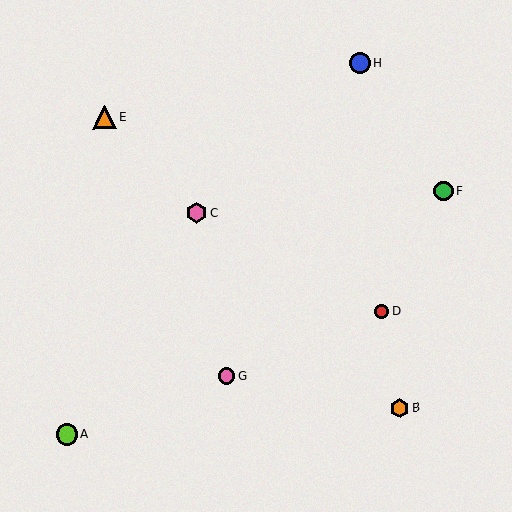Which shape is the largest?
The orange triangle (labeled E) is the largest.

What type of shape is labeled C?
Shape C is a pink hexagon.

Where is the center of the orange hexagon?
The center of the orange hexagon is at (400, 408).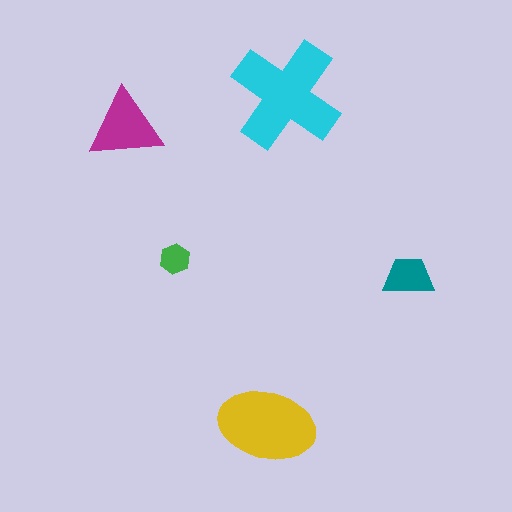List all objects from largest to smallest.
The cyan cross, the yellow ellipse, the magenta triangle, the teal trapezoid, the green hexagon.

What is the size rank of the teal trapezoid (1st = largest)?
4th.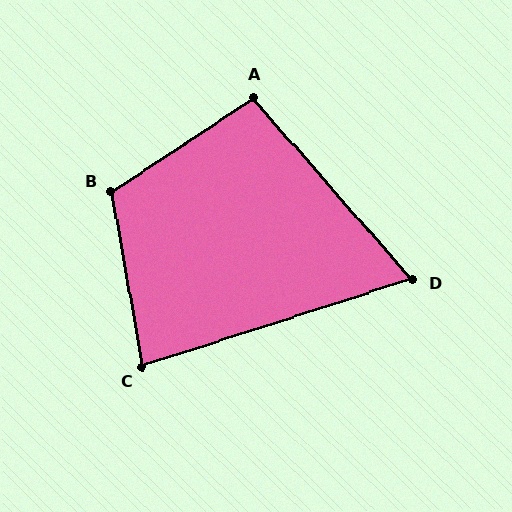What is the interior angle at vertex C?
Approximately 82 degrees (acute).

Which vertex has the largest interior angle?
B, at approximately 113 degrees.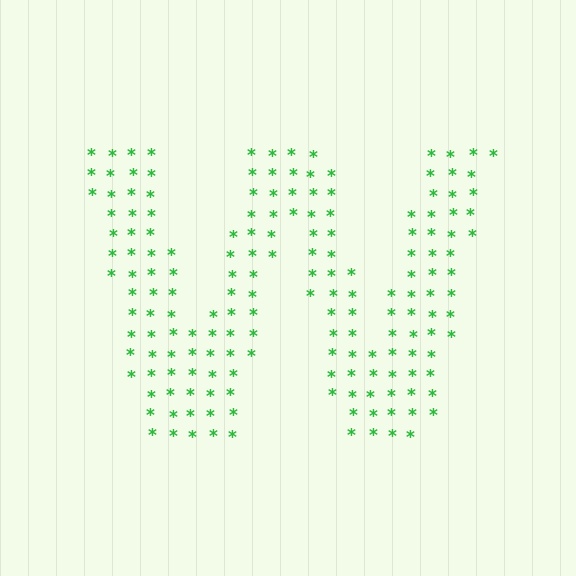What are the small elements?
The small elements are asterisks.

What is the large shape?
The large shape is the letter W.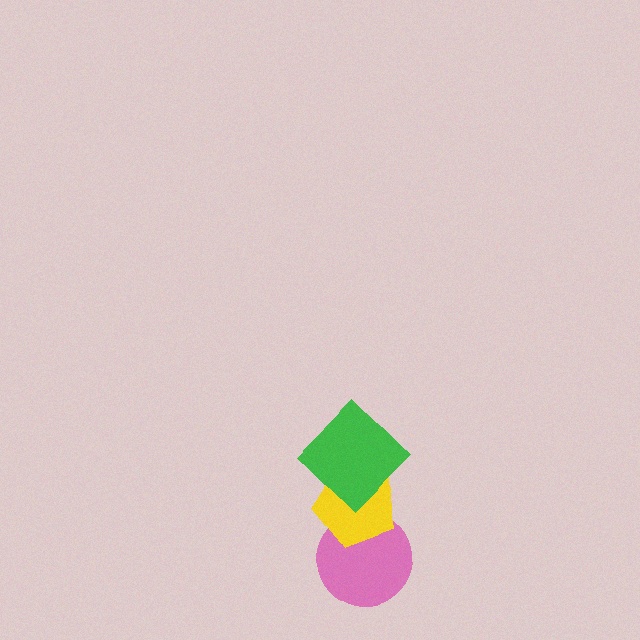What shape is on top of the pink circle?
The yellow pentagon is on top of the pink circle.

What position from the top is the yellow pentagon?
The yellow pentagon is 2nd from the top.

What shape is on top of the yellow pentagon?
The green diamond is on top of the yellow pentagon.